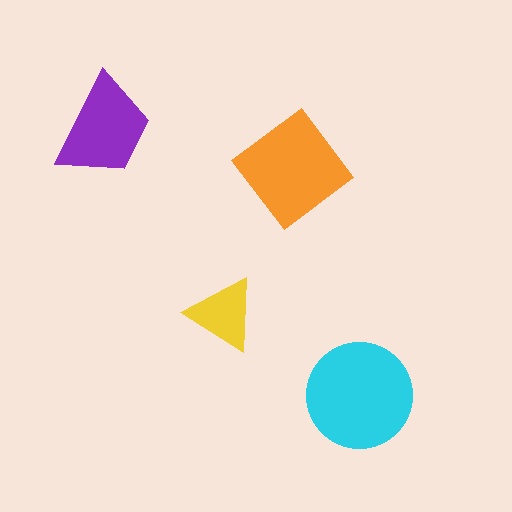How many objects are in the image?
There are 4 objects in the image.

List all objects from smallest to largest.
The yellow triangle, the purple trapezoid, the orange diamond, the cyan circle.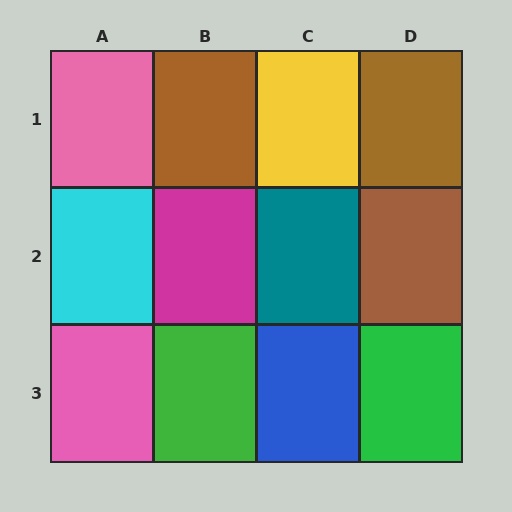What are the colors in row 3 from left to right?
Pink, green, blue, green.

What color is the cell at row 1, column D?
Brown.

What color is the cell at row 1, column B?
Brown.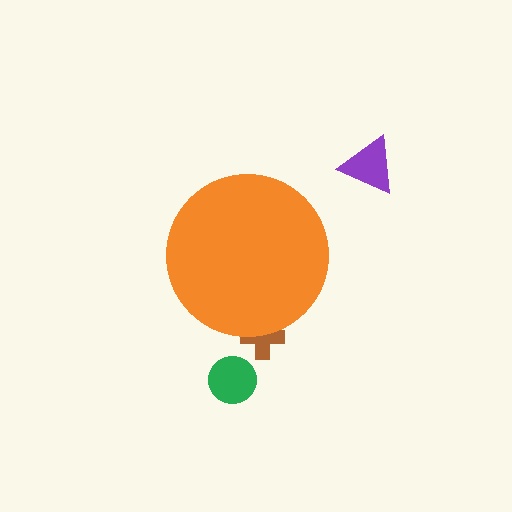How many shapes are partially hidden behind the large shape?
1 shape is partially hidden.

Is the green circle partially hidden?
No, the green circle is fully visible.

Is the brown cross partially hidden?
Yes, the brown cross is partially hidden behind the orange circle.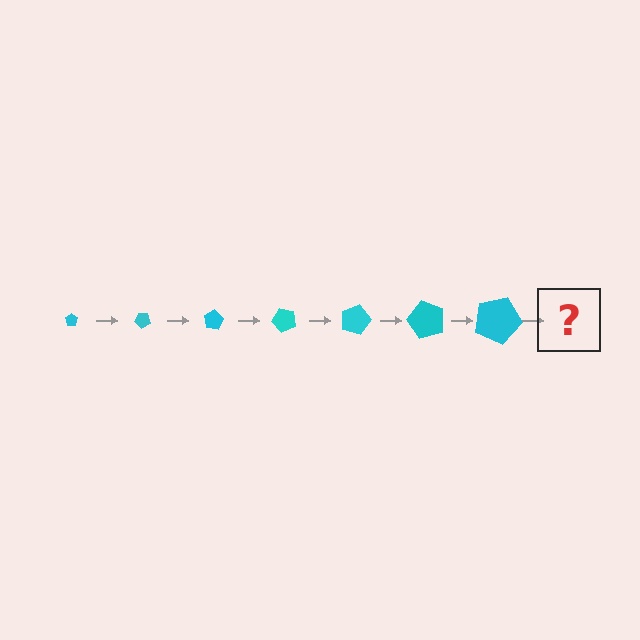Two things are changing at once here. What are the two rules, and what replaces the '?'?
The two rules are that the pentagon grows larger each step and it rotates 40 degrees each step. The '?' should be a pentagon, larger than the previous one and rotated 280 degrees from the start.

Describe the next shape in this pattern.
It should be a pentagon, larger than the previous one and rotated 280 degrees from the start.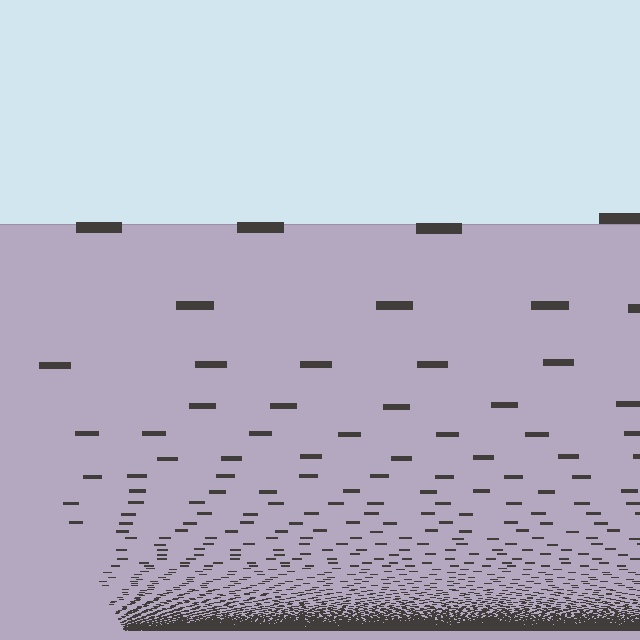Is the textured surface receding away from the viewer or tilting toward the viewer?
The surface appears to tilt toward the viewer. Texture elements get larger and sparser toward the top.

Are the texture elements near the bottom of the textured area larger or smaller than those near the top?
Smaller. The gradient is inverted — elements near the bottom are smaller and denser.